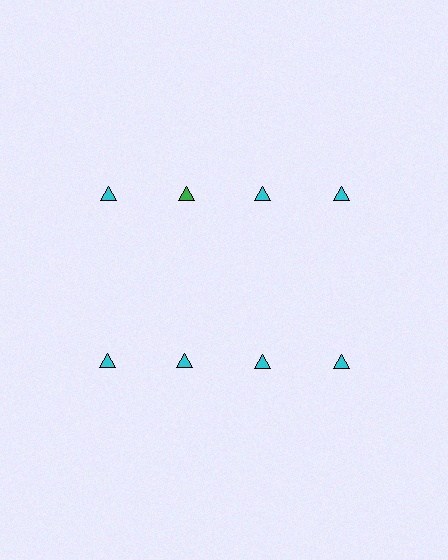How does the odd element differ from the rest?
It has a different color: green instead of cyan.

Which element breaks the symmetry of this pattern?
The green triangle in the top row, second from left column breaks the symmetry. All other shapes are cyan triangles.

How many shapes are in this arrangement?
There are 8 shapes arranged in a grid pattern.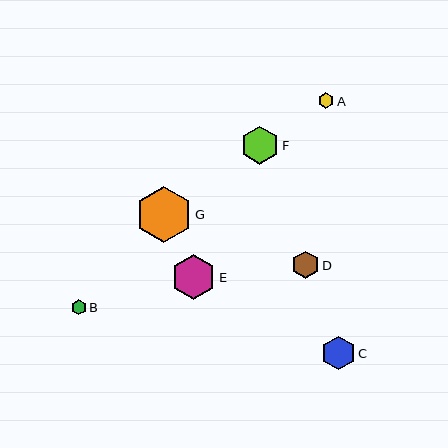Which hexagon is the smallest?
Hexagon B is the smallest with a size of approximately 15 pixels.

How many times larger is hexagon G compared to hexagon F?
Hexagon G is approximately 1.5 times the size of hexagon F.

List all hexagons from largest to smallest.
From largest to smallest: G, E, F, C, D, A, B.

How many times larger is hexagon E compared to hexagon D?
Hexagon E is approximately 1.6 times the size of hexagon D.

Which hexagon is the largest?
Hexagon G is the largest with a size of approximately 56 pixels.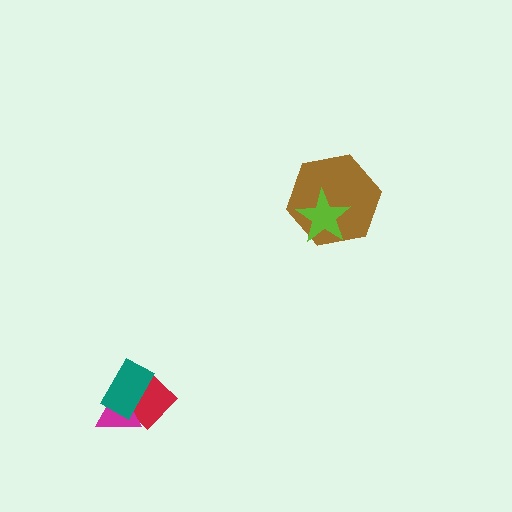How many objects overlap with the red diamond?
2 objects overlap with the red diamond.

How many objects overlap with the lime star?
1 object overlaps with the lime star.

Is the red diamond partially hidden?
Yes, it is partially covered by another shape.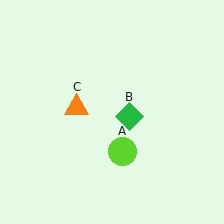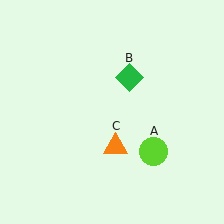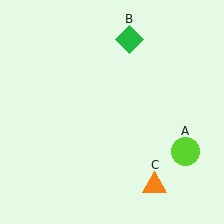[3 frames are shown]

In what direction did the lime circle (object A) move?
The lime circle (object A) moved right.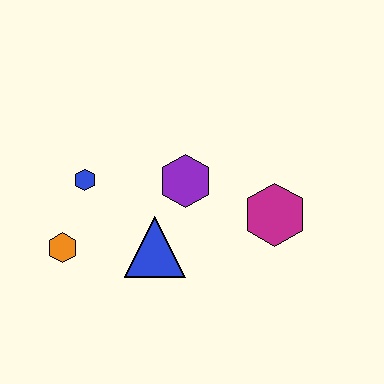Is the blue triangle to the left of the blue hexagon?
No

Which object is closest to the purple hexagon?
The blue triangle is closest to the purple hexagon.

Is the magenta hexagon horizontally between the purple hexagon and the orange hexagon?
No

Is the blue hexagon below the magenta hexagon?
No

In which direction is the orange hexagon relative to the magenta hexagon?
The orange hexagon is to the left of the magenta hexagon.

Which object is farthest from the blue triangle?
The magenta hexagon is farthest from the blue triangle.